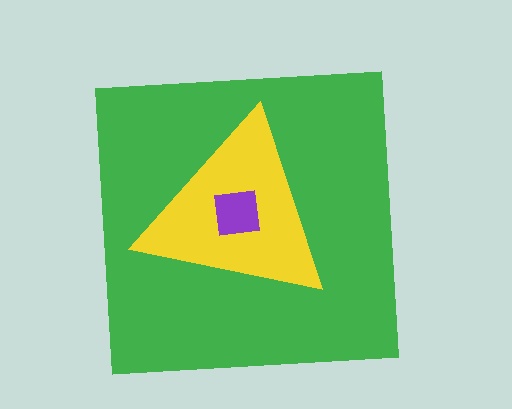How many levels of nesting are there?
3.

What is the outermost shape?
The green square.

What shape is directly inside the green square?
The yellow triangle.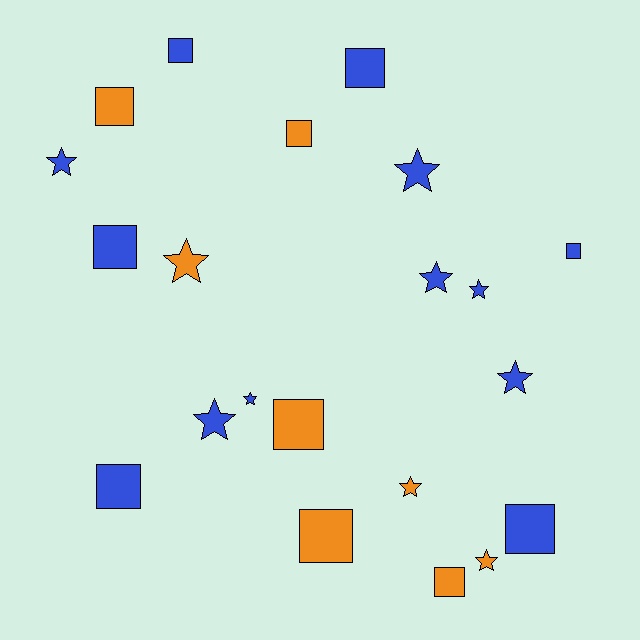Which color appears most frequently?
Blue, with 13 objects.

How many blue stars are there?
There are 7 blue stars.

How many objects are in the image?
There are 21 objects.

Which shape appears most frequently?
Square, with 11 objects.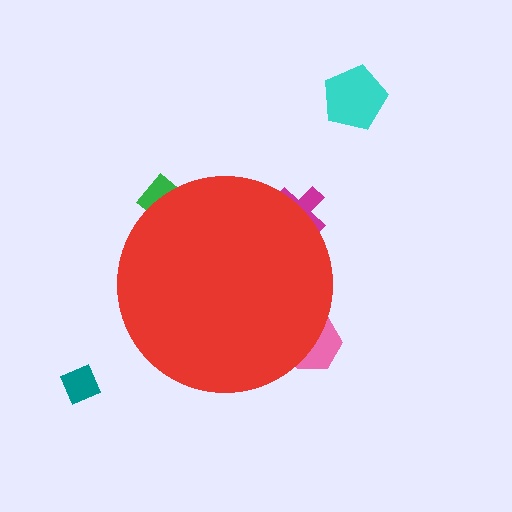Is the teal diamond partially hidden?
No, the teal diamond is fully visible.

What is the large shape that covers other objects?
A red circle.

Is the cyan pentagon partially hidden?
No, the cyan pentagon is fully visible.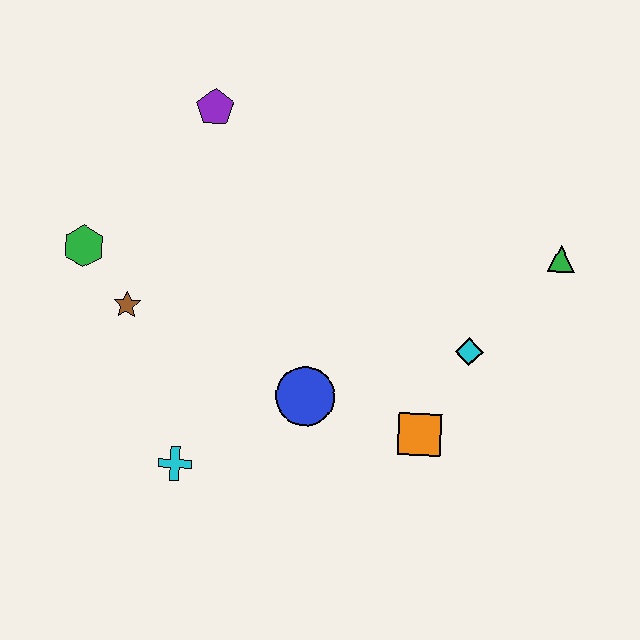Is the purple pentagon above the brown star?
Yes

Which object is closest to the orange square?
The cyan diamond is closest to the orange square.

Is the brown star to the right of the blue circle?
No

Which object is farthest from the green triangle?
The green hexagon is farthest from the green triangle.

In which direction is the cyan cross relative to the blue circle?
The cyan cross is to the left of the blue circle.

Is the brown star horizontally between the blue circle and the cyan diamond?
No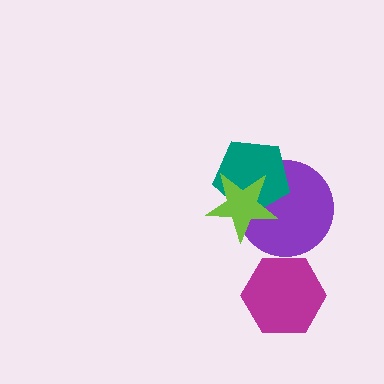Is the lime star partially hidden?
No, no other shape covers it.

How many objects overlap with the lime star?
2 objects overlap with the lime star.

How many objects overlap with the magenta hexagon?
0 objects overlap with the magenta hexagon.